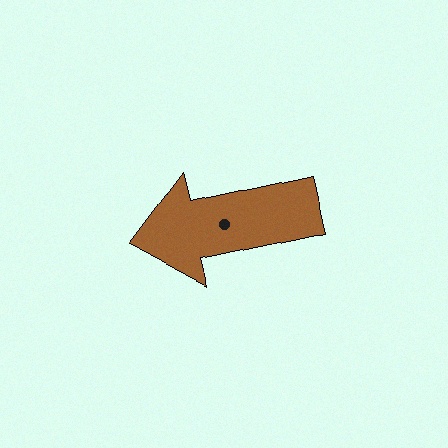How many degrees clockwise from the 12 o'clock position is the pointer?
Approximately 258 degrees.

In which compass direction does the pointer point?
West.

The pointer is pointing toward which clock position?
Roughly 9 o'clock.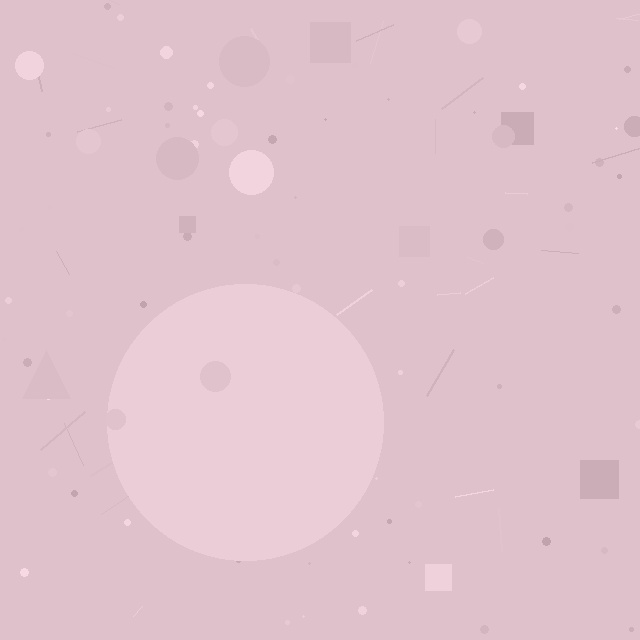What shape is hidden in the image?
A circle is hidden in the image.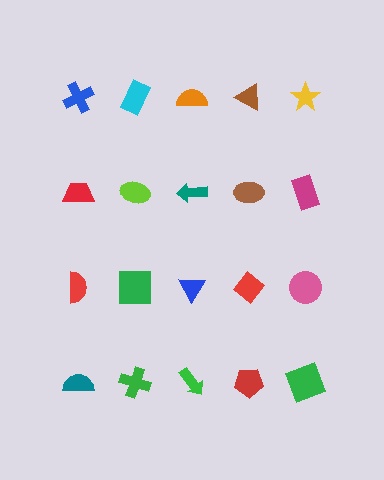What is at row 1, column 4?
A brown triangle.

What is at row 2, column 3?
A teal arrow.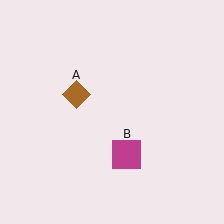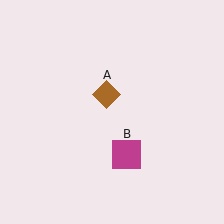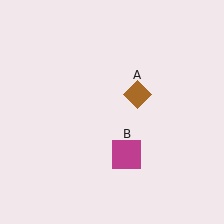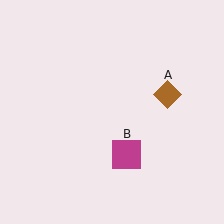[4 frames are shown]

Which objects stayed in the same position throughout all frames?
Magenta square (object B) remained stationary.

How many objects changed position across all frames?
1 object changed position: brown diamond (object A).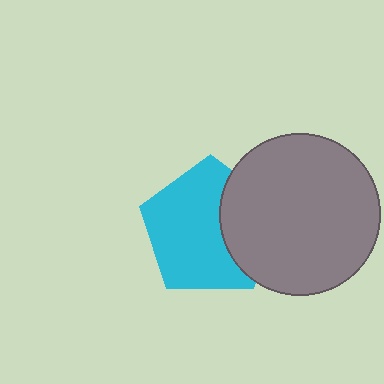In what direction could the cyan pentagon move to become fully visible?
The cyan pentagon could move left. That would shift it out from behind the gray circle entirely.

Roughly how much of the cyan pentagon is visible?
Most of it is visible (roughly 68%).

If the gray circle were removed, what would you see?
You would see the complete cyan pentagon.